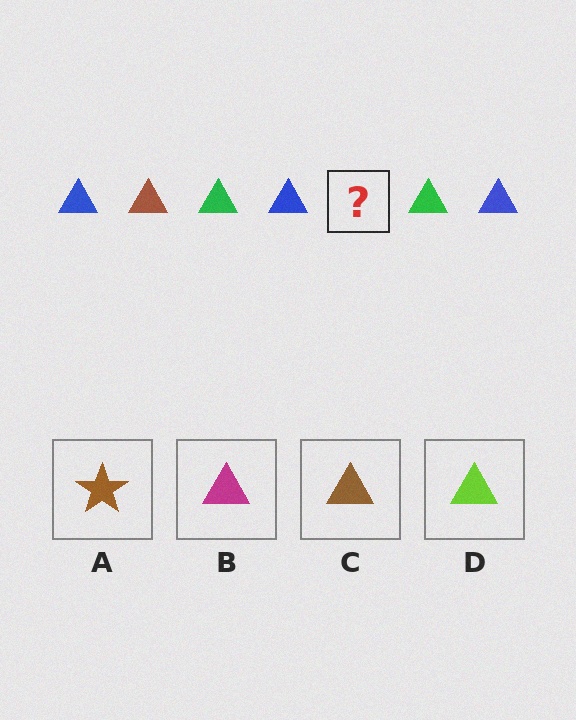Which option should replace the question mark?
Option C.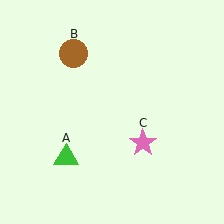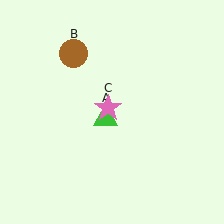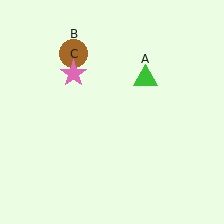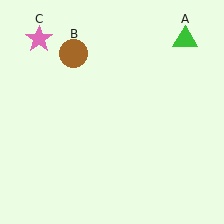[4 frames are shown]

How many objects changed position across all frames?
2 objects changed position: green triangle (object A), pink star (object C).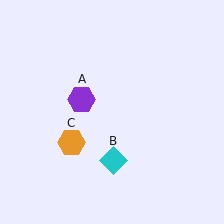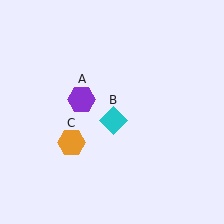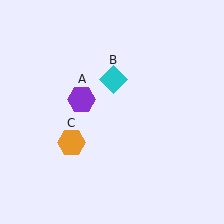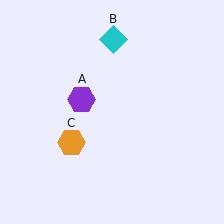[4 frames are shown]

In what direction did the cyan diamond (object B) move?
The cyan diamond (object B) moved up.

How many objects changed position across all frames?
1 object changed position: cyan diamond (object B).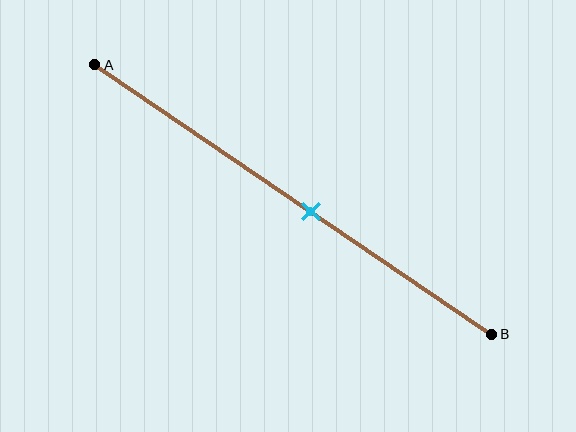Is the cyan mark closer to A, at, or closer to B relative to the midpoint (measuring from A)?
The cyan mark is closer to point B than the midpoint of segment AB.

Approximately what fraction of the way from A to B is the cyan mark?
The cyan mark is approximately 55% of the way from A to B.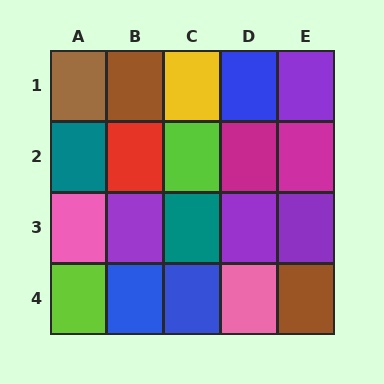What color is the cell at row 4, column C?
Blue.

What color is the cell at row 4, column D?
Pink.